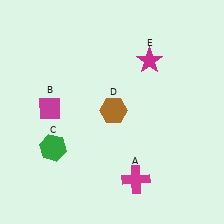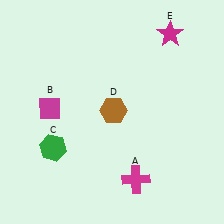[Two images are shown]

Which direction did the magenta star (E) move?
The magenta star (E) moved up.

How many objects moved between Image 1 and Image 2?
1 object moved between the two images.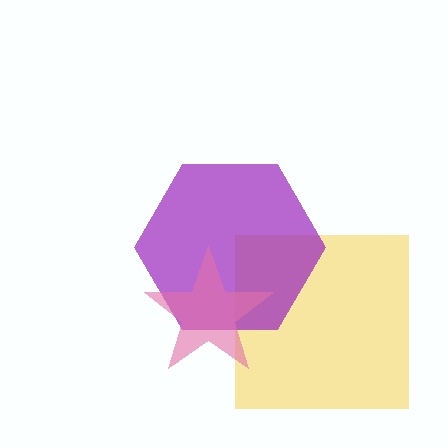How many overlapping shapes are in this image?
There are 3 overlapping shapes in the image.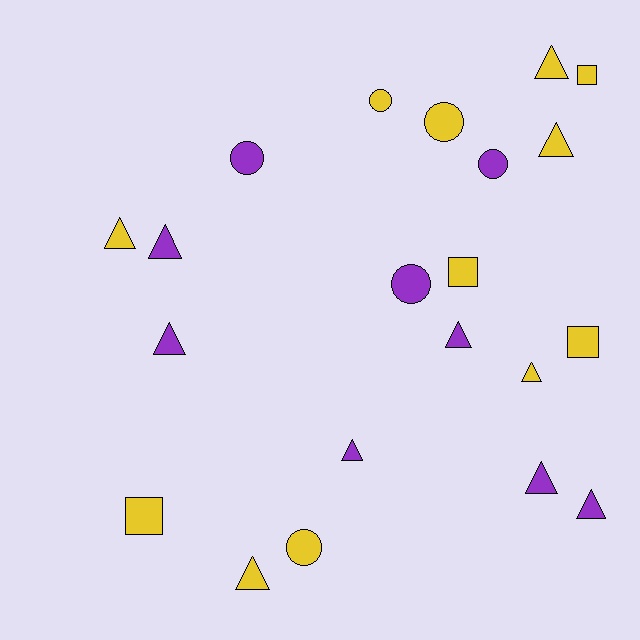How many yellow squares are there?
There are 4 yellow squares.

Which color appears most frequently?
Yellow, with 12 objects.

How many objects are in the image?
There are 21 objects.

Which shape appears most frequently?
Triangle, with 11 objects.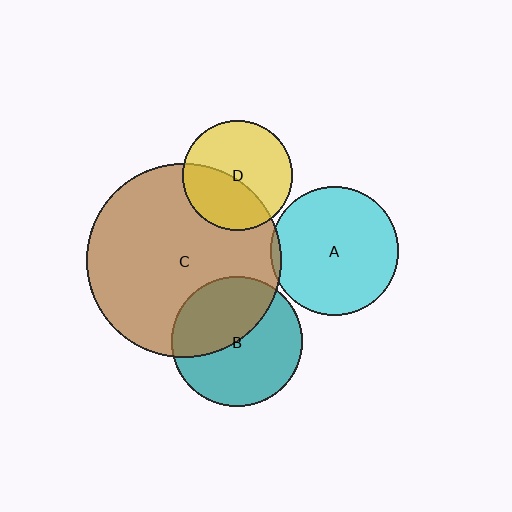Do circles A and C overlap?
Yes.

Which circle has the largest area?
Circle C (brown).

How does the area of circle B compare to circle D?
Approximately 1.4 times.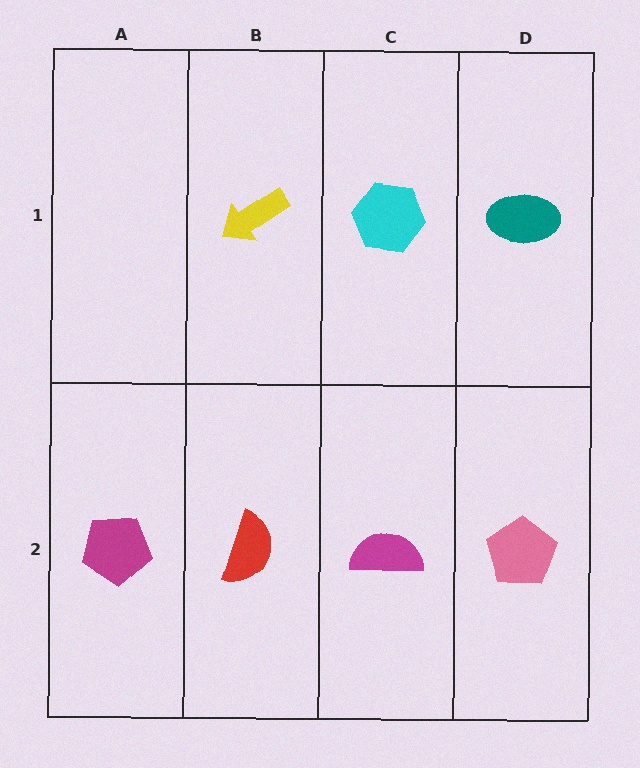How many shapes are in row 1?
3 shapes.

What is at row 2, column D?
A pink pentagon.